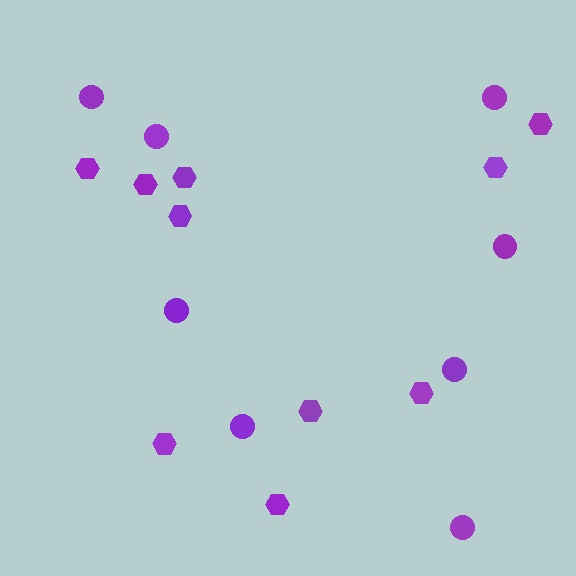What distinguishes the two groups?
There are 2 groups: one group of circles (8) and one group of hexagons (10).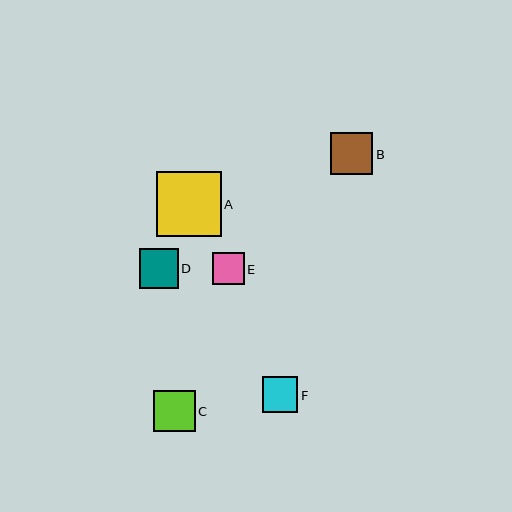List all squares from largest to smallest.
From largest to smallest: A, B, C, D, F, E.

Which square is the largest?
Square A is the largest with a size of approximately 65 pixels.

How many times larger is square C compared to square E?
Square C is approximately 1.3 times the size of square E.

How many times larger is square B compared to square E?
Square B is approximately 1.3 times the size of square E.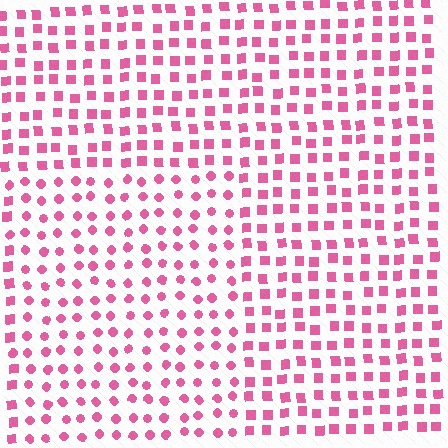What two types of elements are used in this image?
The image uses circles inside the rectangle region and squares outside it.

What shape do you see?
I see a rectangle.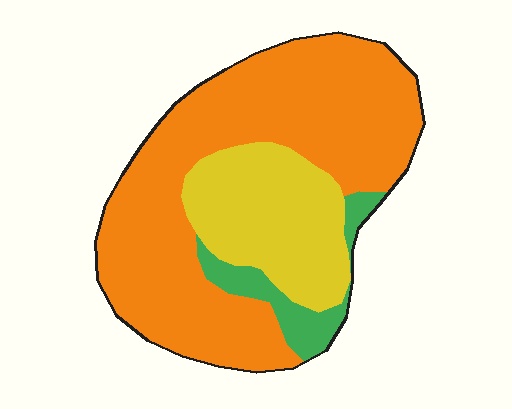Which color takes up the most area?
Orange, at roughly 65%.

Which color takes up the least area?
Green, at roughly 10%.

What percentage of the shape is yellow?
Yellow covers 26% of the shape.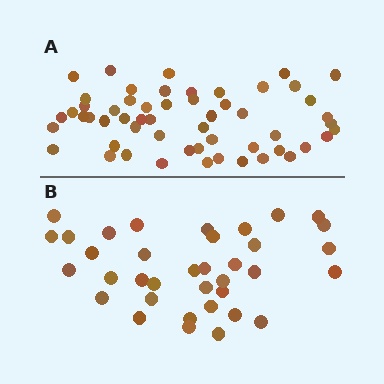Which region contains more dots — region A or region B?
Region A (the top region) has more dots.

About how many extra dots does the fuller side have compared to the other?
Region A has approximately 20 more dots than region B.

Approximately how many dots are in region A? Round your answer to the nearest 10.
About 60 dots. (The exact count is 55, which rounds to 60.)